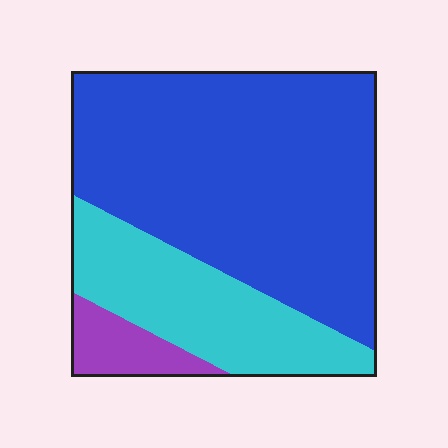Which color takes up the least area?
Purple, at roughly 10%.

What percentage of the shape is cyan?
Cyan covers around 25% of the shape.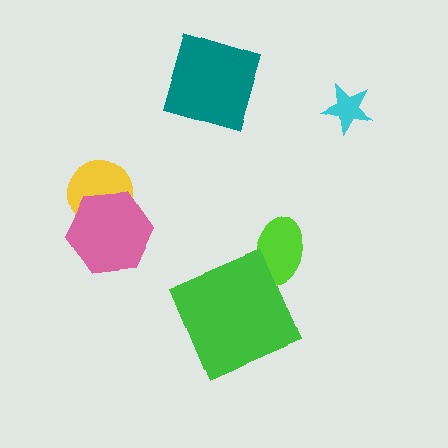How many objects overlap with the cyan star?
0 objects overlap with the cyan star.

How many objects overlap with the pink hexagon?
1 object overlaps with the pink hexagon.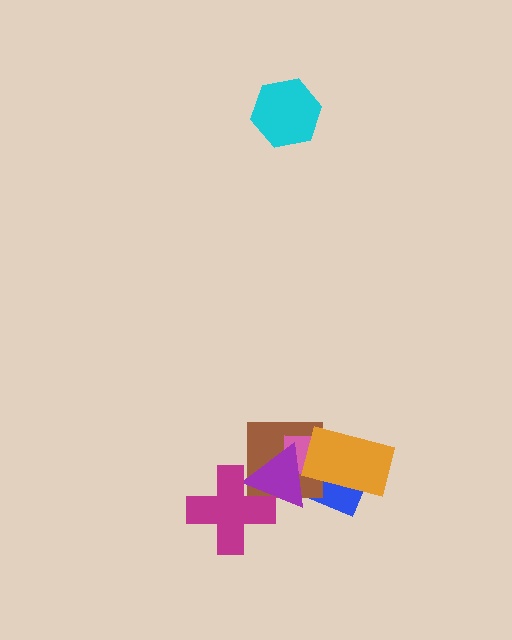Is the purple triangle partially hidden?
Yes, it is partially covered by another shape.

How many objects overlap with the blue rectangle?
4 objects overlap with the blue rectangle.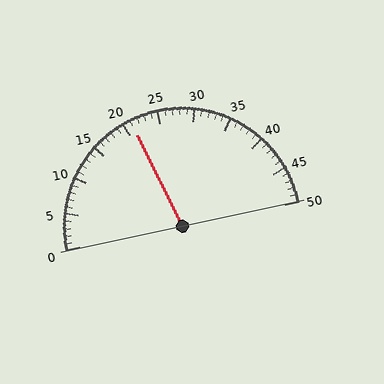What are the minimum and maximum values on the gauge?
The gauge ranges from 0 to 50.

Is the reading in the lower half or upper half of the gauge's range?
The reading is in the lower half of the range (0 to 50).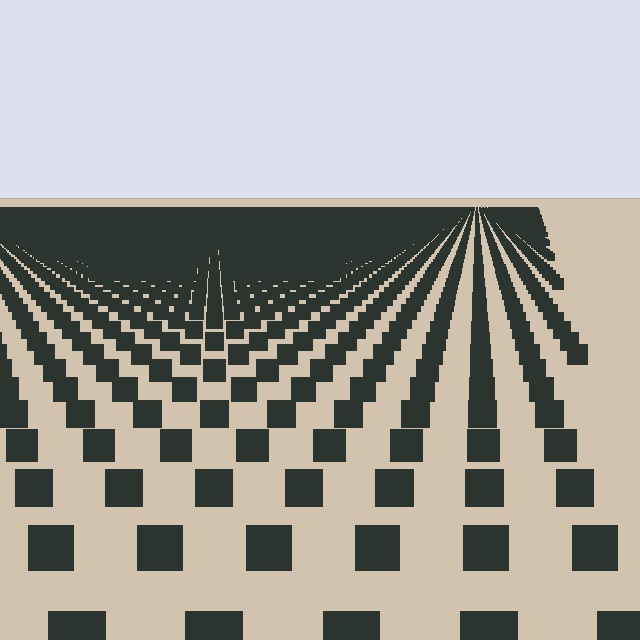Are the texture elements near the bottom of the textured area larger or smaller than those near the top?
Larger. Near the bottom, elements are closer to the viewer and appear at a bigger on-screen size.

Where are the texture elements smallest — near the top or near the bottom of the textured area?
Near the top.